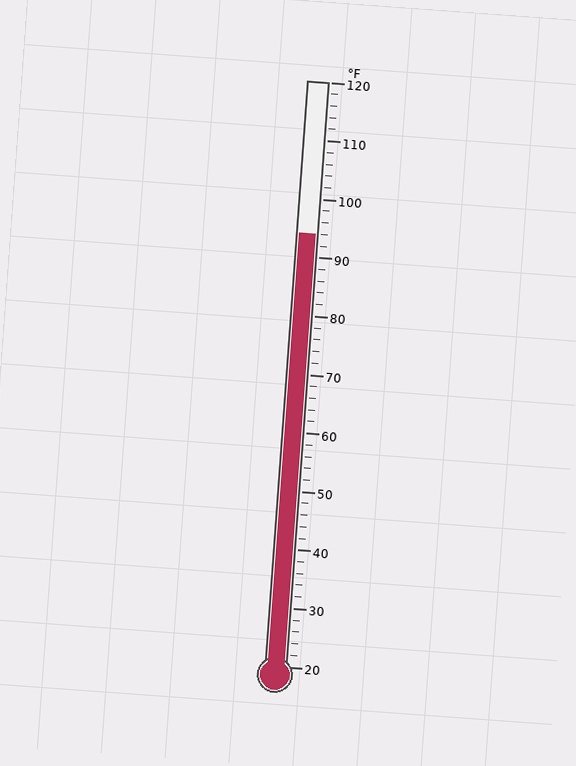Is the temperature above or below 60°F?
The temperature is above 60°F.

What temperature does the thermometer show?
The thermometer shows approximately 94°F.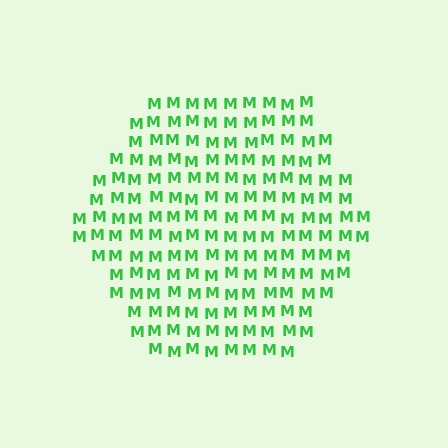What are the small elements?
The small elements are letter M's.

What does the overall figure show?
The overall figure shows a hexagon.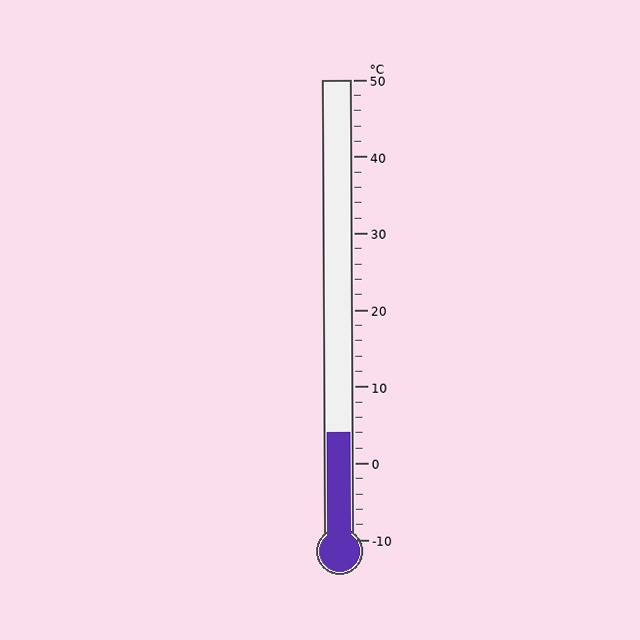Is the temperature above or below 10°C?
The temperature is below 10°C.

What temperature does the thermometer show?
The thermometer shows approximately 4°C.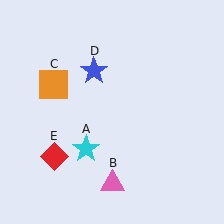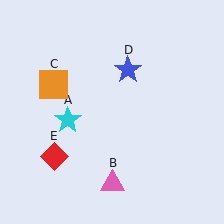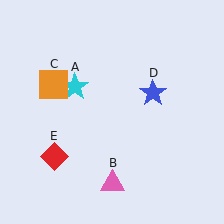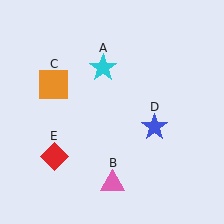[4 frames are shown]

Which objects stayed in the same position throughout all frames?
Pink triangle (object B) and orange square (object C) and red diamond (object E) remained stationary.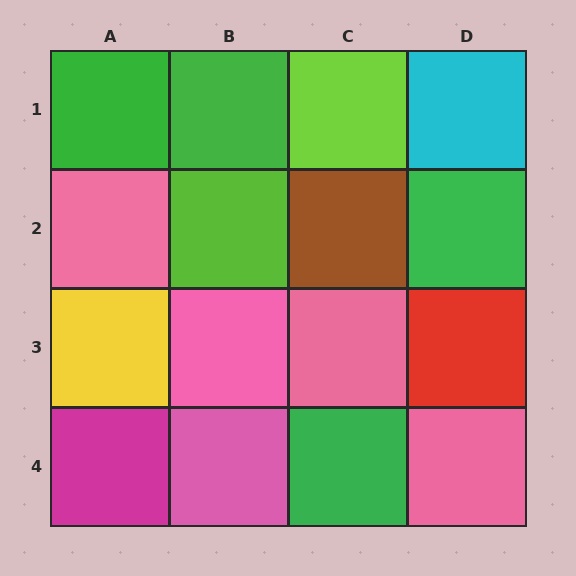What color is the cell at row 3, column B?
Pink.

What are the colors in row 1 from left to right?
Green, green, lime, cyan.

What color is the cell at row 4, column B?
Pink.